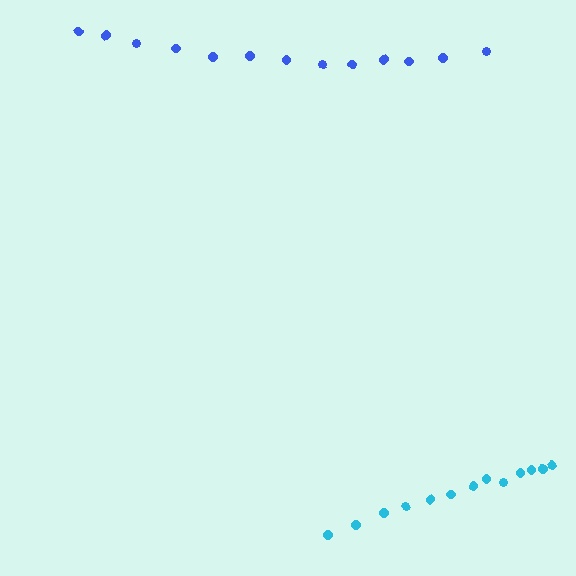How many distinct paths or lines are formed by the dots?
There are 2 distinct paths.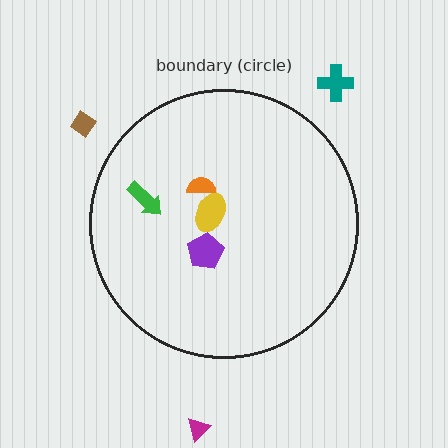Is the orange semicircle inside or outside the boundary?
Inside.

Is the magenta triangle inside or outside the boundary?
Outside.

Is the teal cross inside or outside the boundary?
Outside.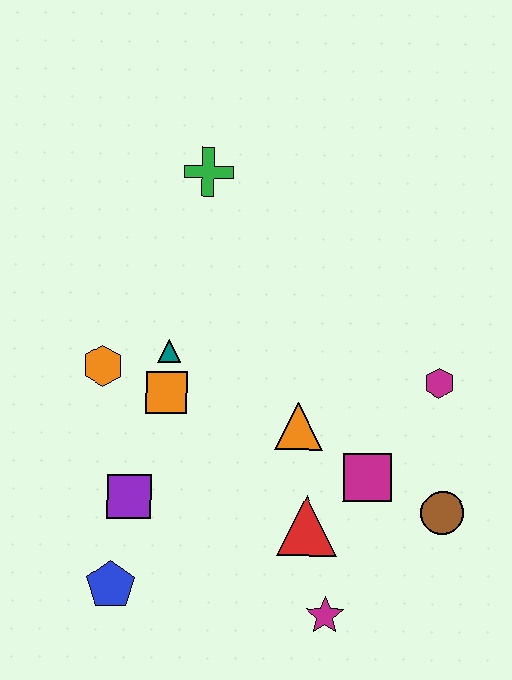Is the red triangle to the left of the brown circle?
Yes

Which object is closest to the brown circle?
The magenta square is closest to the brown circle.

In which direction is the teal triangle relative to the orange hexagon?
The teal triangle is to the right of the orange hexagon.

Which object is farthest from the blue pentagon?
The green cross is farthest from the blue pentagon.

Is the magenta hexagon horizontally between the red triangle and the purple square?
No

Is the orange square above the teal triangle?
No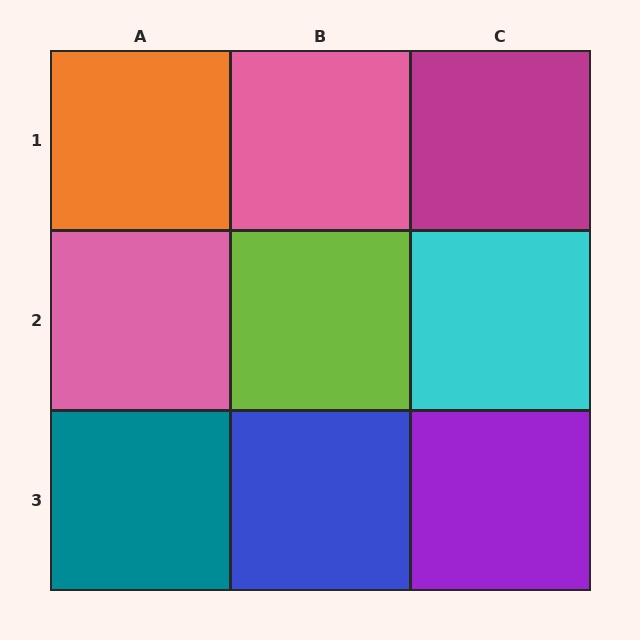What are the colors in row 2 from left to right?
Pink, lime, cyan.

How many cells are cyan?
1 cell is cyan.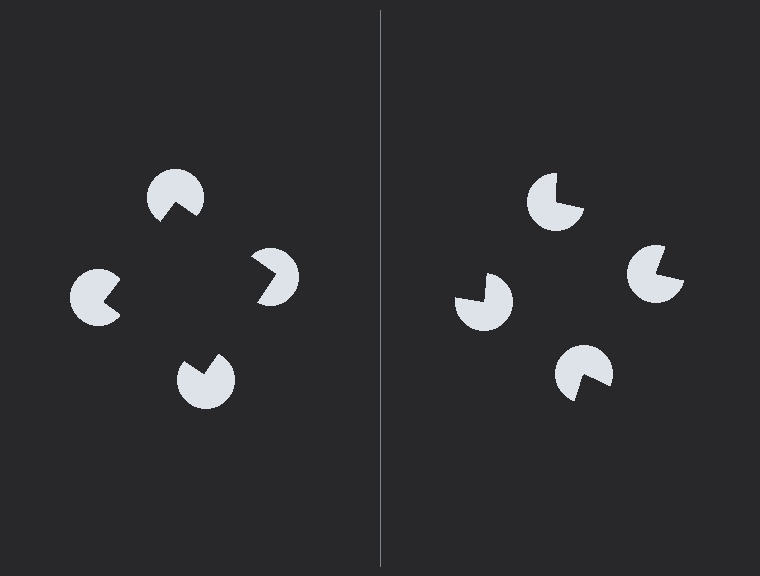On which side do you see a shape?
An illusory square appears on the left side. On the right side the wedge cuts are rotated, so no coherent shape forms.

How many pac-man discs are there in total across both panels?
8 — 4 on each side.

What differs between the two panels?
The pac-man discs are positioned identically on both sides; only the wedge orientations differ. On the left they align to a square; on the right they are misaligned.